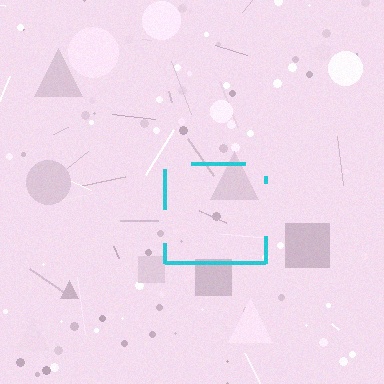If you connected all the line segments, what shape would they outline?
They would outline a square.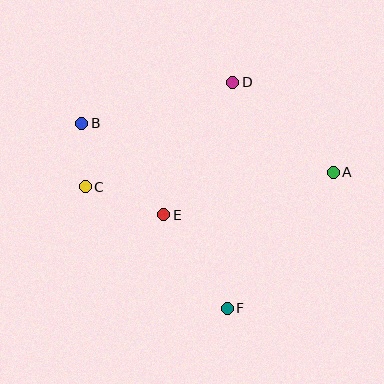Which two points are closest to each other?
Points B and C are closest to each other.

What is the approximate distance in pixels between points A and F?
The distance between A and F is approximately 172 pixels.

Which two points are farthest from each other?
Points A and B are farthest from each other.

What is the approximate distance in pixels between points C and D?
The distance between C and D is approximately 181 pixels.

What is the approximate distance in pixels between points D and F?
The distance between D and F is approximately 226 pixels.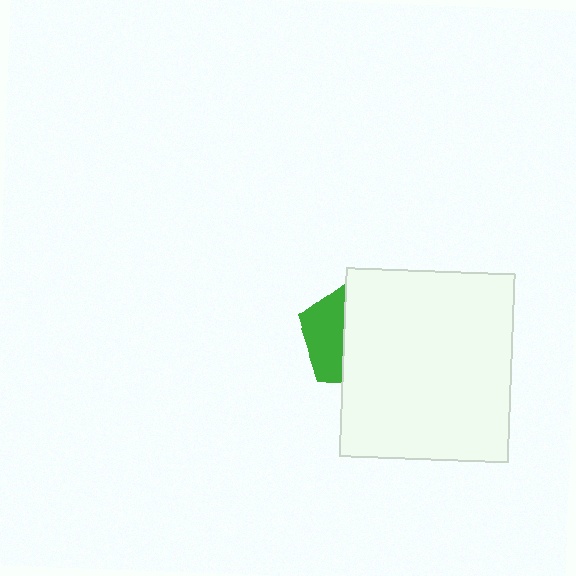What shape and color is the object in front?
The object in front is a white rectangle.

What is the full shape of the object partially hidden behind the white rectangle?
The partially hidden object is a green pentagon.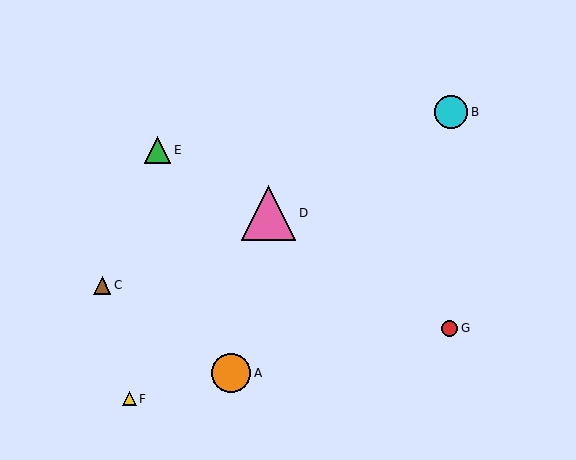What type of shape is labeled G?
Shape G is a red circle.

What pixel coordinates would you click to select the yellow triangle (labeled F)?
Click at (130, 399) to select the yellow triangle F.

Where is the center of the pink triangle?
The center of the pink triangle is at (269, 213).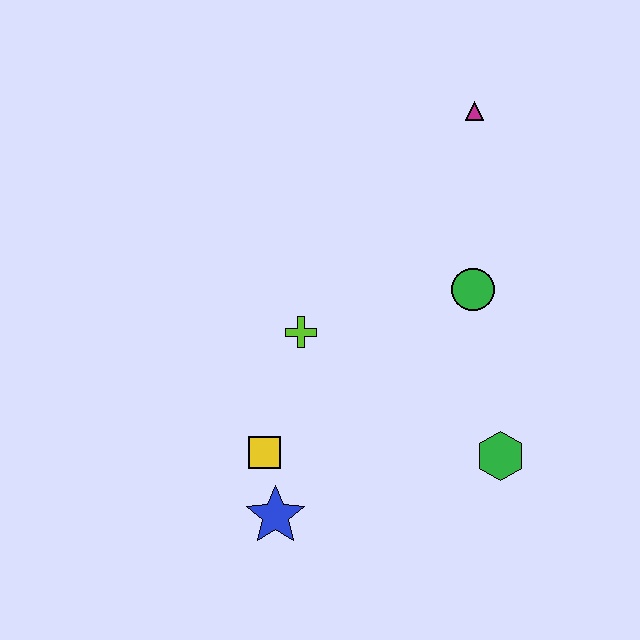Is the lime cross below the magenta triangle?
Yes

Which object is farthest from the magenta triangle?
The blue star is farthest from the magenta triangle.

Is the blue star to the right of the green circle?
No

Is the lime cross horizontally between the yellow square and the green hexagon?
Yes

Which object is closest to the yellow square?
The blue star is closest to the yellow square.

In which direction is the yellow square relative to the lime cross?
The yellow square is below the lime cross.